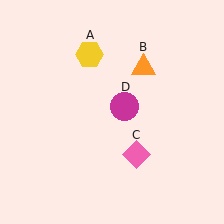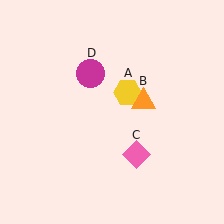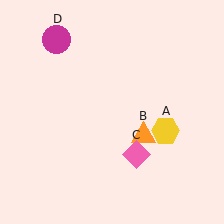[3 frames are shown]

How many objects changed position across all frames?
3 objects changed position: yellow hexagon (object A), orange triangle (object B), magenta circle (object D).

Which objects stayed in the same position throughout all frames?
Pink diamond (object C) remained stationary.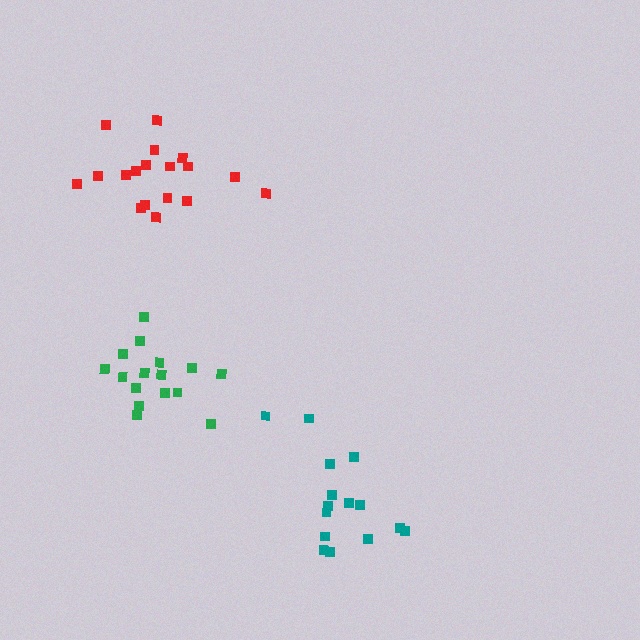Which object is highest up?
The red cluster is topmost.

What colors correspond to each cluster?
The clusters are colored: red, teal, green.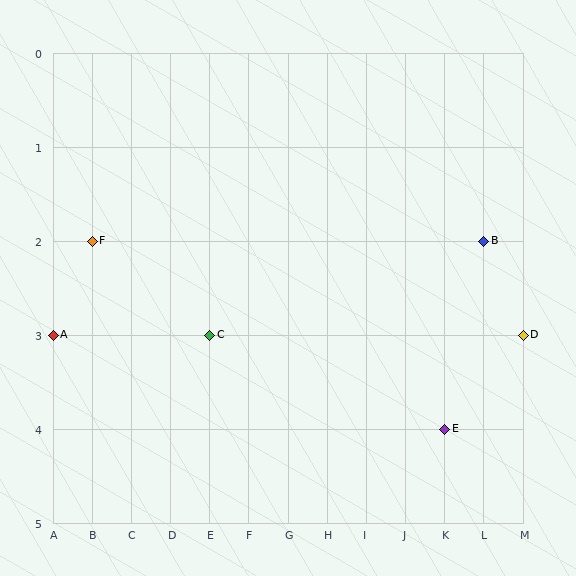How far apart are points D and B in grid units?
Points D and B are 1 column and 1 row apart (about 1.4 grid units diagonally).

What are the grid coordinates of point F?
Point F is at grid coordinates (B, 2).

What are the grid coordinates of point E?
Point E is at grid coordinates (K, 4).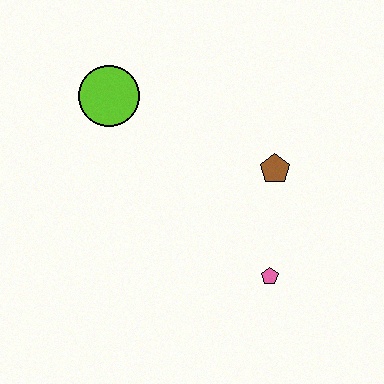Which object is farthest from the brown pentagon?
The lime circle is farthest from the brown pentagon.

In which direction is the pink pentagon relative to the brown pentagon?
The pink pentagon is below the brown pentagon.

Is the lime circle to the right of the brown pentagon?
No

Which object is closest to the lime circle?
The brown pentagon is closest to the lime circle.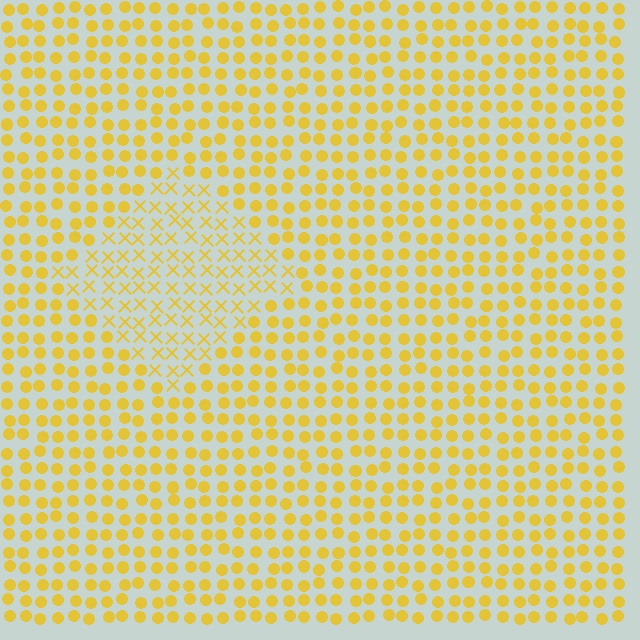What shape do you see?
I see a diamond.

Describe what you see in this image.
The image is filled with small yellow elements arranged in a uniform grid. A diamond-shaped region contains X marks, while the surrounding area contains circles. The boundary is defined purely by the change in element shape.